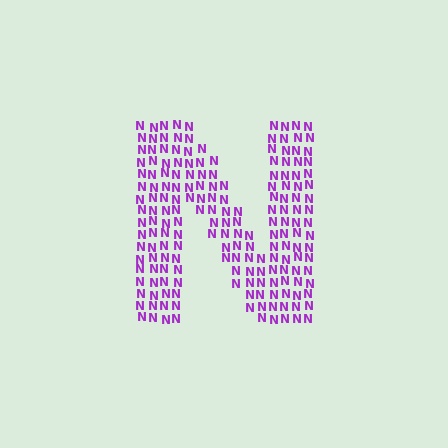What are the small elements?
The small elements are letter N's.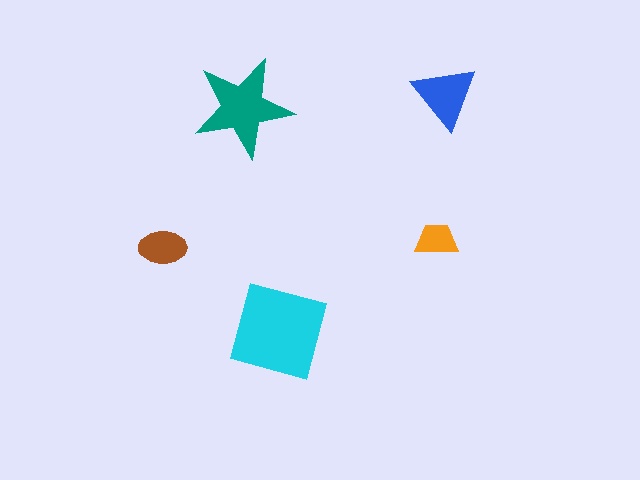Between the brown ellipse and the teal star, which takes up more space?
The teal star.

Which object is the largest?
The cyan diamond.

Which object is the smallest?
The orange trapezoid.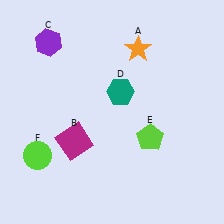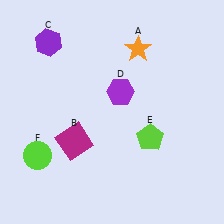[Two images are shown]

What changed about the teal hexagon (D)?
In Image 1, D is teal. In Image 2, it changed to purple.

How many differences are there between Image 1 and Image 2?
There is 1 difference between the two images.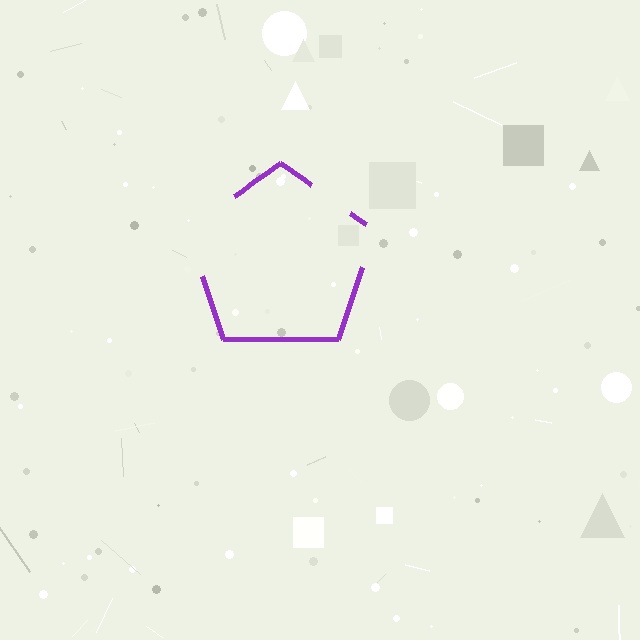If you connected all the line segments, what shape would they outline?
They would outline a pentagon.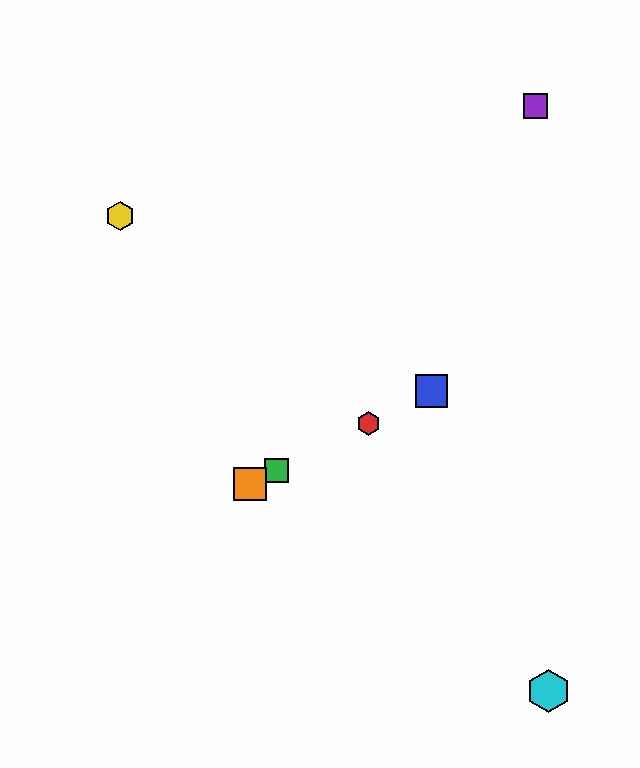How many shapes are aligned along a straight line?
4 shapes (the red hexagon, the blue square, the green square, the orange square) are aligned along a straight line.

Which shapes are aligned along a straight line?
The red hexagon, the blue square, the green square, the orange square are aligned along a straight line.